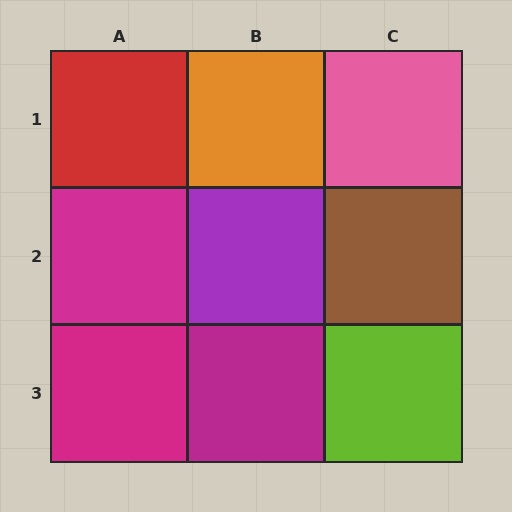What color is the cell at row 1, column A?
Red.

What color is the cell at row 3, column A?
Magenta.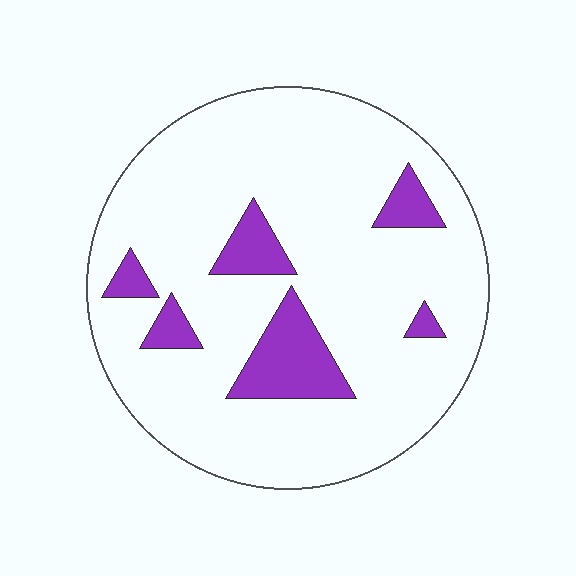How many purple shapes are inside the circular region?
6.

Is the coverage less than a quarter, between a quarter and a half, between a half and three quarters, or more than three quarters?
Less than a quarter.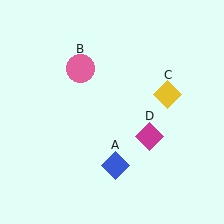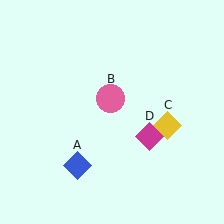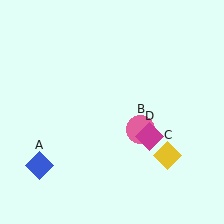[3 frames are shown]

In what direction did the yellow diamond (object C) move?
The yellow diamond (object C) moved down.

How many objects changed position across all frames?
3 objects changed position: blue diamond (object A), pink circle (object B), yellow diamond (object C).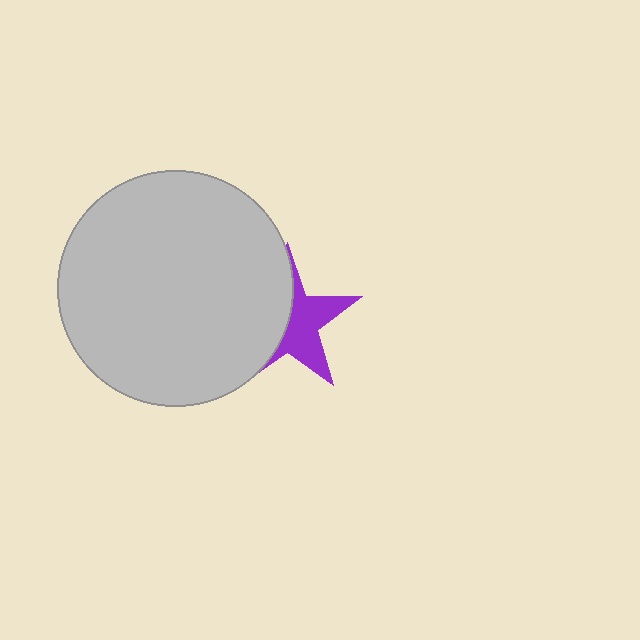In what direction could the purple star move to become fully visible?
The purple star could move right. That would shift it out from behind the light gray circle entirely.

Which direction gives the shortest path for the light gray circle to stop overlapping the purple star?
Moving left gives the shortest separation.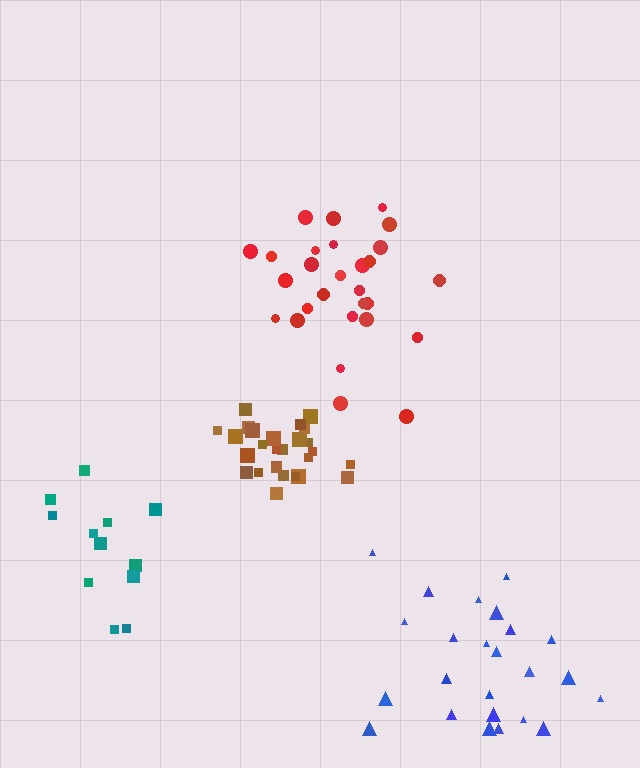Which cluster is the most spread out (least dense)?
Blue.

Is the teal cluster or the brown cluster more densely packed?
Brown.